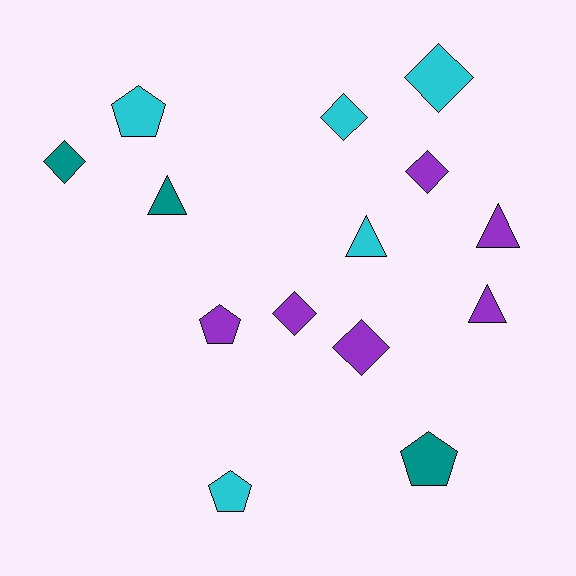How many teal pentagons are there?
There is 1 teal pentagon.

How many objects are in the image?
There are 14 objects.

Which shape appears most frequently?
Diamond, with 6 objects.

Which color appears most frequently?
Purple, with 6 objects.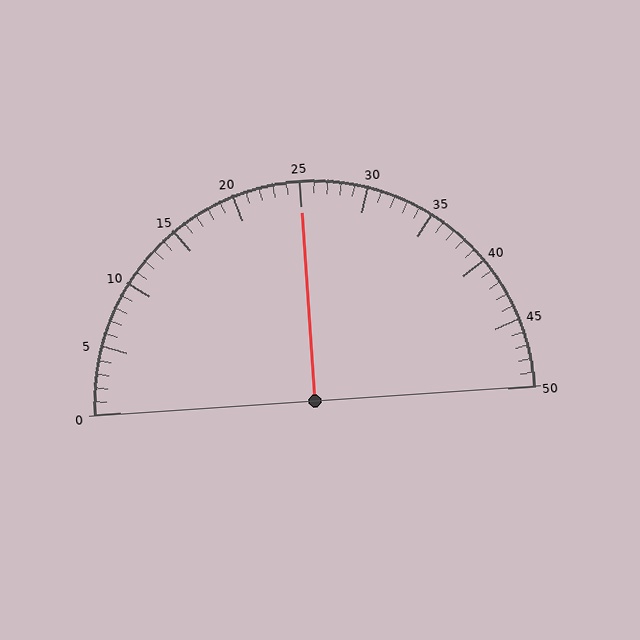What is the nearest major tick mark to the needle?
The nearest major tick mark is 25.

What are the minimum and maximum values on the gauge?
The gauge ranges from 0 to 50.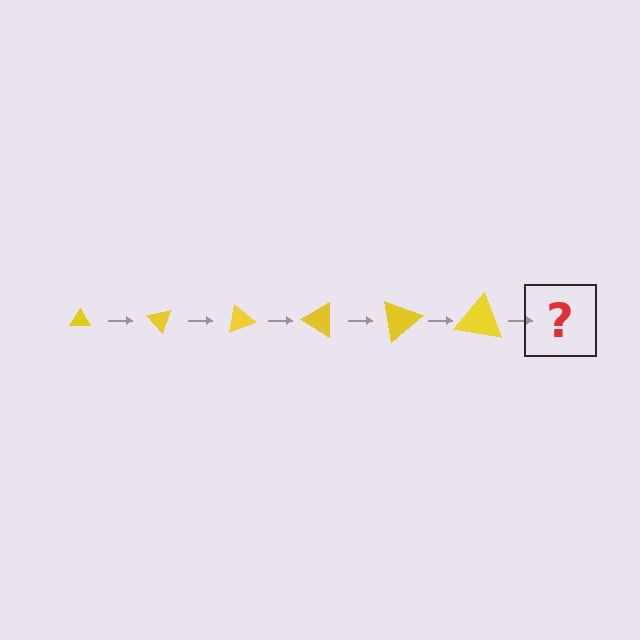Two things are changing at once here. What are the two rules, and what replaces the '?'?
The two rules are that the triangle grows larger each step and it rotates 50 degrees each step. The '?' should be a triangle, larger than the previous one and rotated 300 degrees from the start.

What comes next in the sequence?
The next element should be a triangle, larger than the previous one and rotated 300 degrees from the start.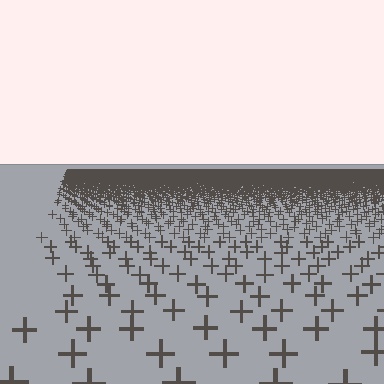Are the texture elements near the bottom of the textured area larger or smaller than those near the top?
Larger. Near the bottom, elements are closer to the viewer and appear at a bigger on-screen size.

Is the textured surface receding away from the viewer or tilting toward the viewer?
The surface is receding away from the viewer. Texture elements get smaller and denser toward the top.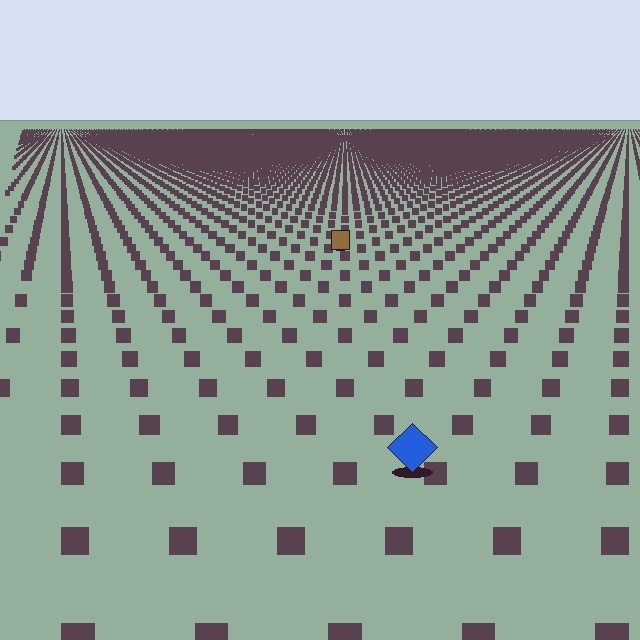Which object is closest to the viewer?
The blue diamond is closest. The texture marks near it are larger and more spread out.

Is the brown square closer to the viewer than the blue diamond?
No. The blue diamond is closer — you can tell from the texture gradient: the ground texture is coarser near it.